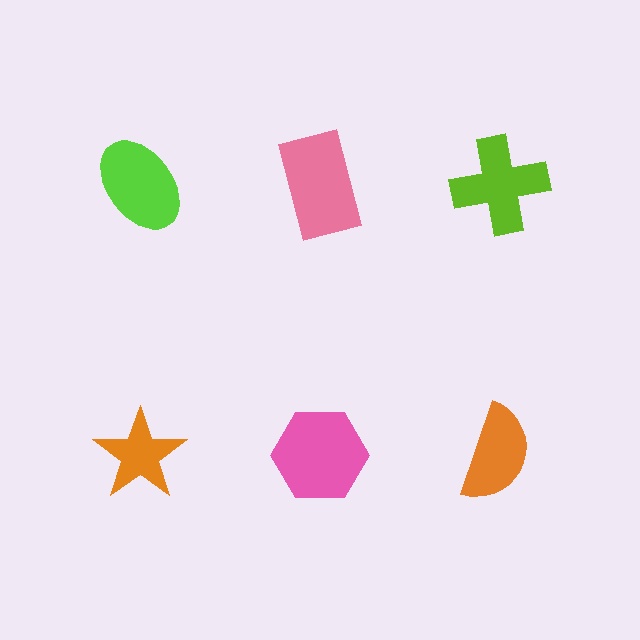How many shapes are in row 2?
3 shapes.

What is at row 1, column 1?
A lime ellipse.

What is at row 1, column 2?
A pink rectangle.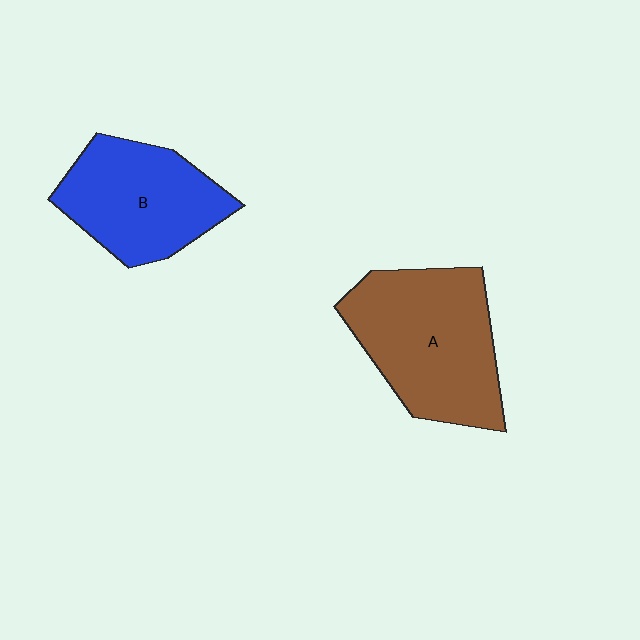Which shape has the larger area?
Shape A (brown).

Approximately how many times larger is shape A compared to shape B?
Approximately 1.2 times.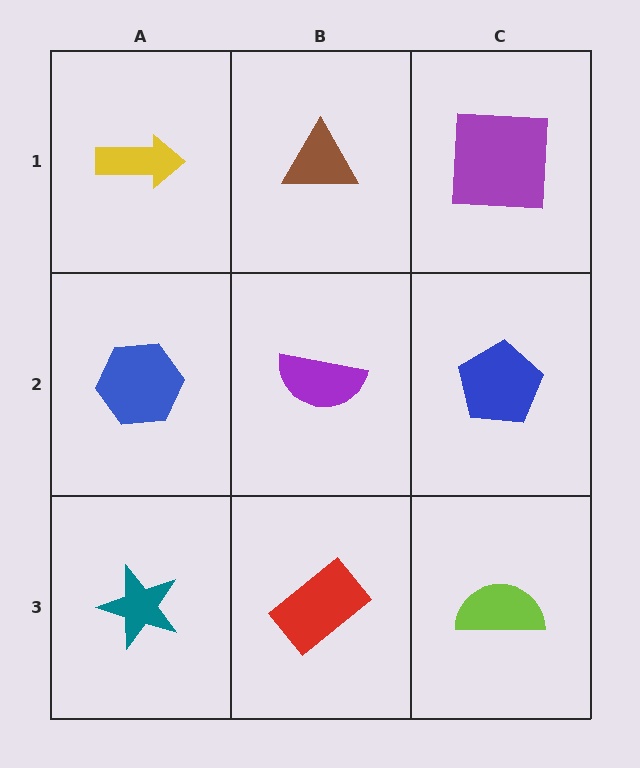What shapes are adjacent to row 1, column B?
A purple semicircle (row 2, column B), a yellow arrow (row 1, column A), a purple square (row 1, column C).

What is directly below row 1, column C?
A blue pentagon.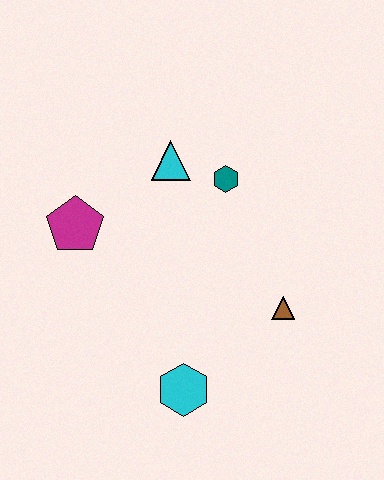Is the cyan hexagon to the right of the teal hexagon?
No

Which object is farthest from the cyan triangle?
The cyan hexagon is farthest from the cyan triangle.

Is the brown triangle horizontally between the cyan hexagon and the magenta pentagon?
No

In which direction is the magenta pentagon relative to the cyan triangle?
The magenta pentagon is to the left of the cyan triangle.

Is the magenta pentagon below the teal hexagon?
Yes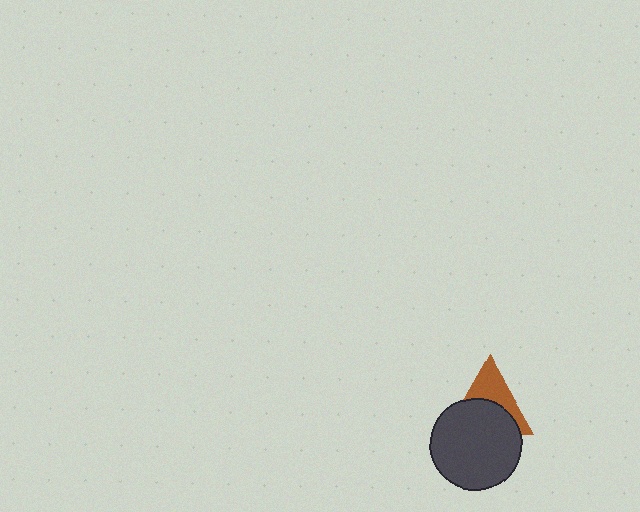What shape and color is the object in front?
The object in front is a dark gray circle.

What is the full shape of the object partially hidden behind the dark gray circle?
The partially hidden object is a brown triangle.